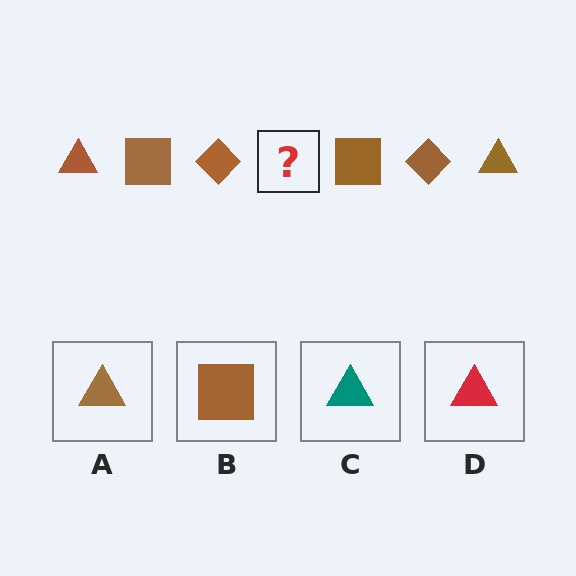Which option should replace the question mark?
Option A.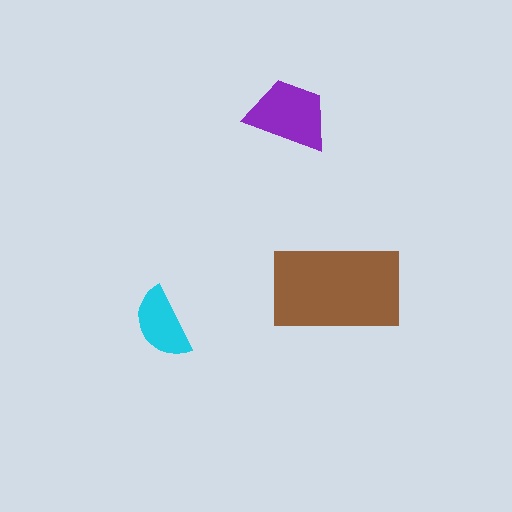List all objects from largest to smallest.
The brown rectangle, the purple trapezoid, the cyan semicircle.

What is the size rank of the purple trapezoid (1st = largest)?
2nd.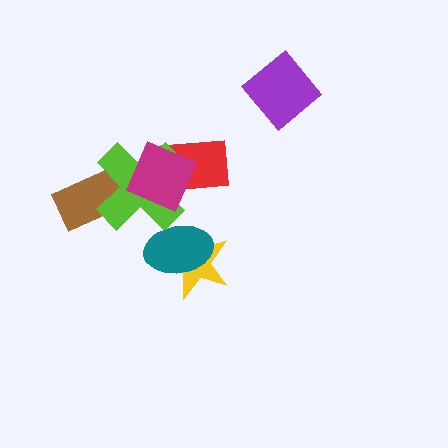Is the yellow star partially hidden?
Yes, it is partially covered by another shape.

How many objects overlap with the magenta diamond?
2 objects overlap with the magenta diamond.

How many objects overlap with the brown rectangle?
1 object overlaps with the brown rectangle.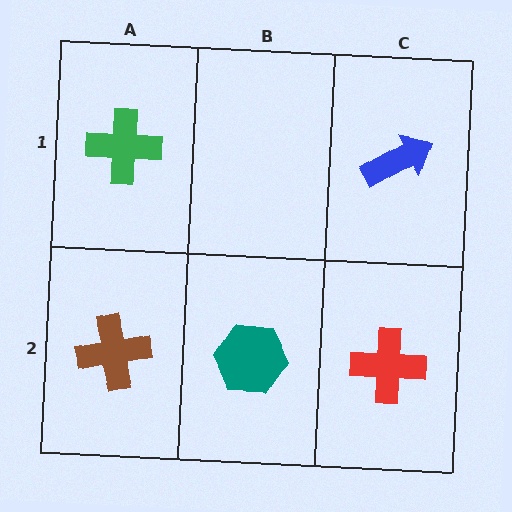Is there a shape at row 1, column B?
No, that cell is empty.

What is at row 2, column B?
A teal hexagon.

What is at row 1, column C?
A blue arrow.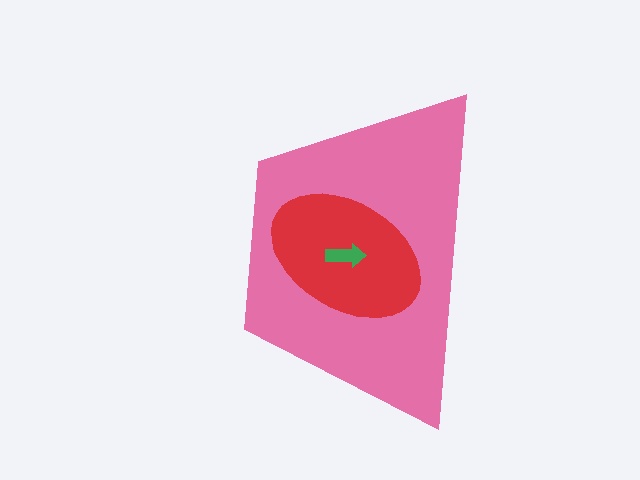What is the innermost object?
The green arrow.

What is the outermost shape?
The pink trapezoid.